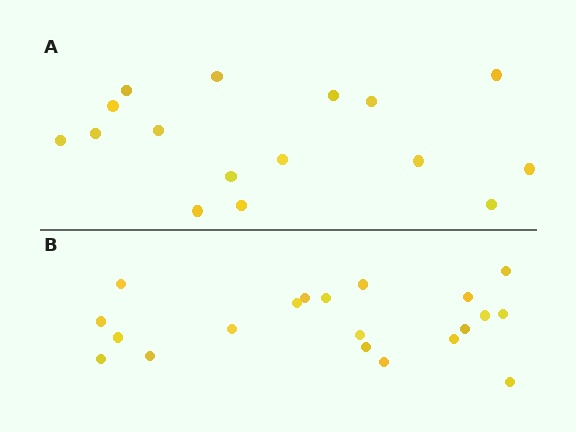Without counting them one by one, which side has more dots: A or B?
Region B (the bottom region) has more dots.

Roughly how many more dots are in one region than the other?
Region B has about 4 more dots than region A.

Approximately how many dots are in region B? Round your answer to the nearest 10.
About 20 dots.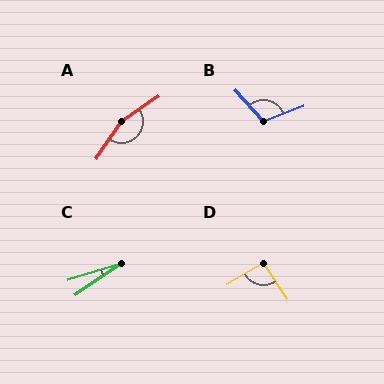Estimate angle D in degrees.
Approximately 93 degrees.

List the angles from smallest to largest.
C (17°), D (93°), B (111°), A (159°).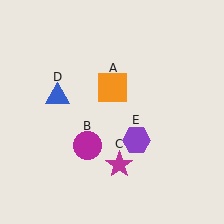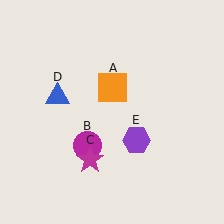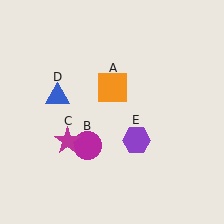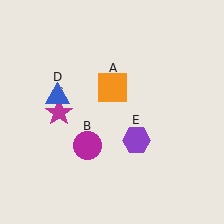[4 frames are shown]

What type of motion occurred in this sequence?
The magenta star (object C) rotated clockwise around the center of the scene.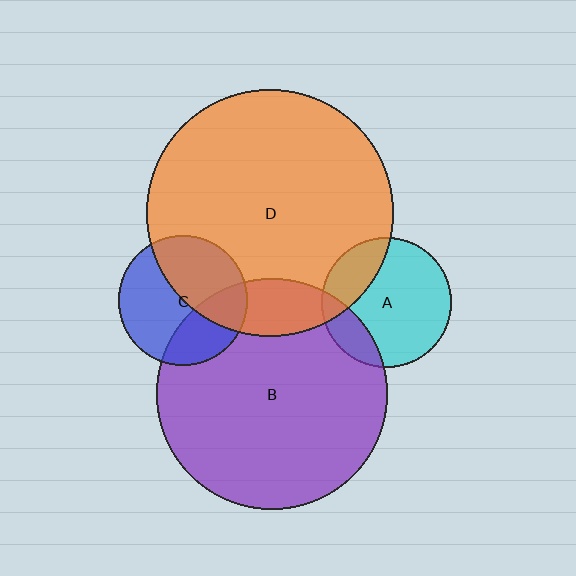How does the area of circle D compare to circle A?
Approximately 3.6 times.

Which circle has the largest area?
Circle D (orange).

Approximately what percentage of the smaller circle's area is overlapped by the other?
Approximately 15%.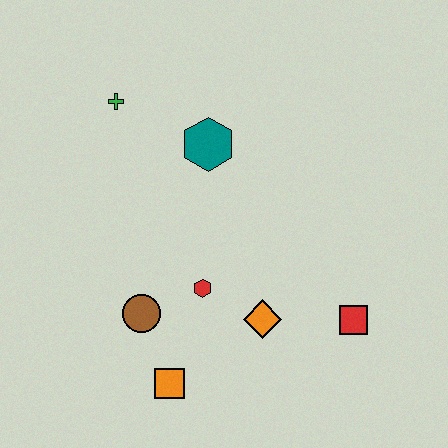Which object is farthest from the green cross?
The red square is farthest from the green cross.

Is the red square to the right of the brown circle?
Yes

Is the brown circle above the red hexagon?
No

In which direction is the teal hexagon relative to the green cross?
The teal hexagon is to the right of the green cross.